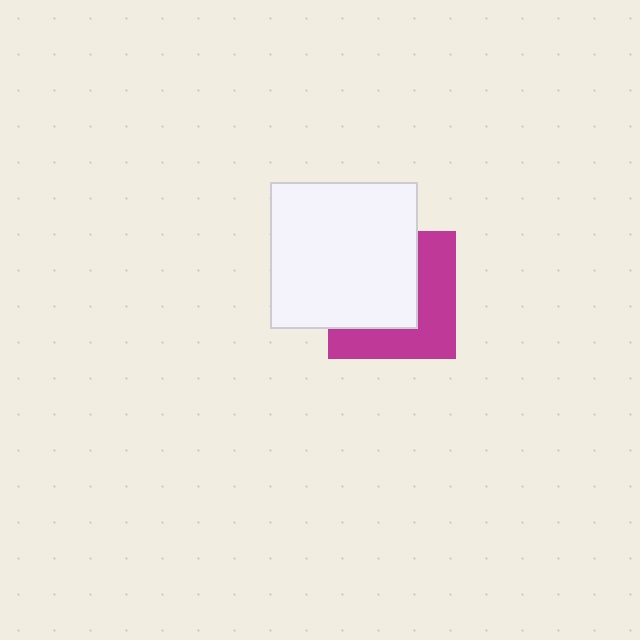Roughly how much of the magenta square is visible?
About half of it is visible (roughly 46%).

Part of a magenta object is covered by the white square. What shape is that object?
It is a square.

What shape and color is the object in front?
The object in front is a white square.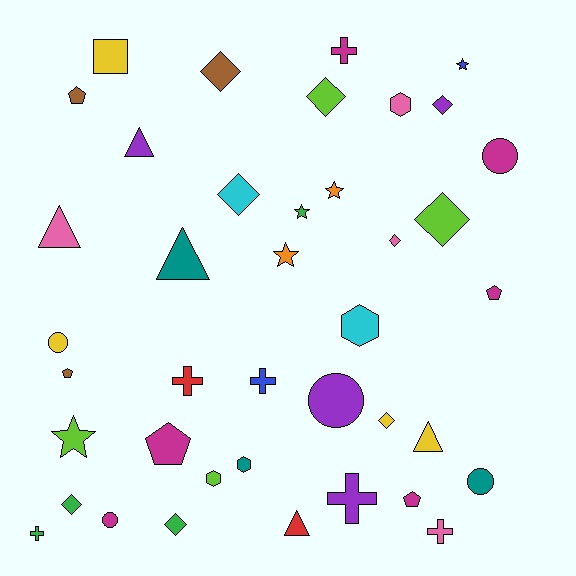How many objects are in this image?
There are 40 objects.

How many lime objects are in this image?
There are 4 lime objects.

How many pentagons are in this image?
There are 5 pentagons.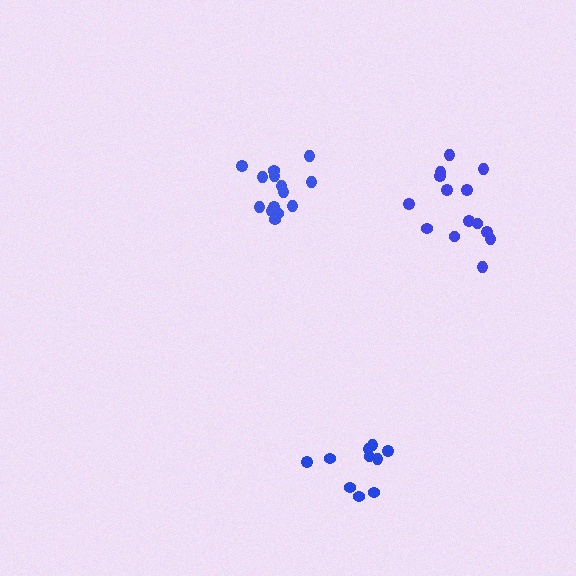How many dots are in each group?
Group 1: 14 dots, Group 2: 14 dots, Group 3: 10 dots (38 total).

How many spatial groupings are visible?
There are 3 spatial groupings.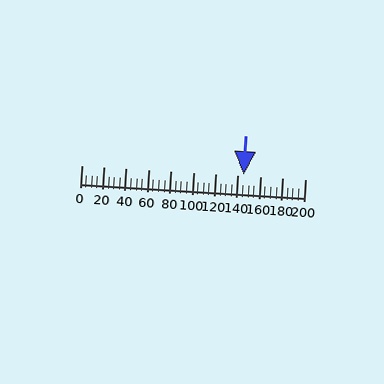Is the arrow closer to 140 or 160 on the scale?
The arrow is closer to 140.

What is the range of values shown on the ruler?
The ruler shows values from 0 to 200.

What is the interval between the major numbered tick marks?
The major tick marks are spaced 20 units apart.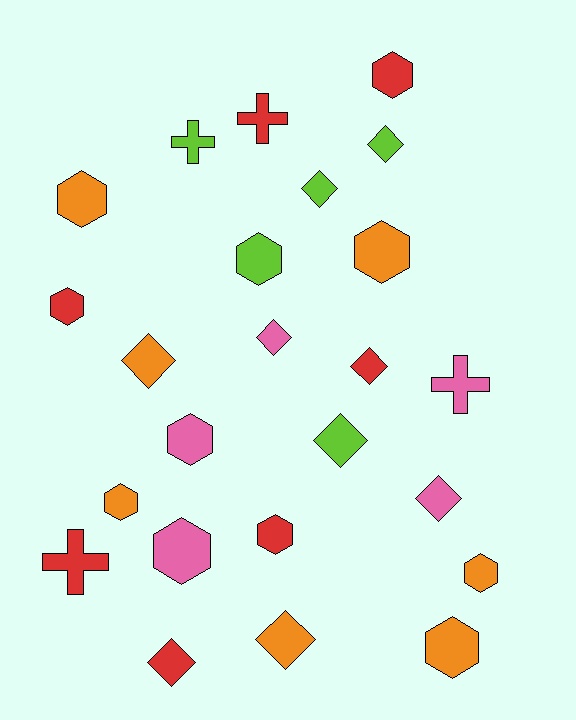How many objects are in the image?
There are 24 objects.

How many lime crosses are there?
There is 1 lime cross.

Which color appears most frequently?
Red, with 7 objects.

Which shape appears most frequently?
Hexagon, with 11 objects.